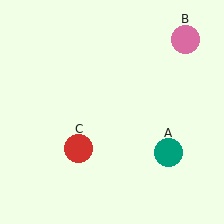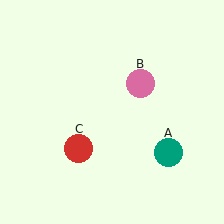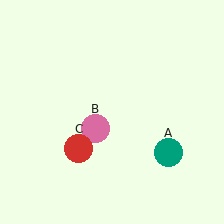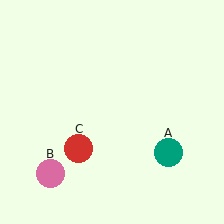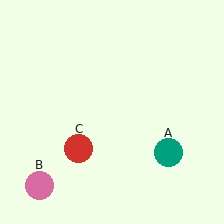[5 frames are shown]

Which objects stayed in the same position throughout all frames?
Teal circle (object A) and red circle (object C) remained stationary.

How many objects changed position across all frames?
1 object changed position: pink circle (object B).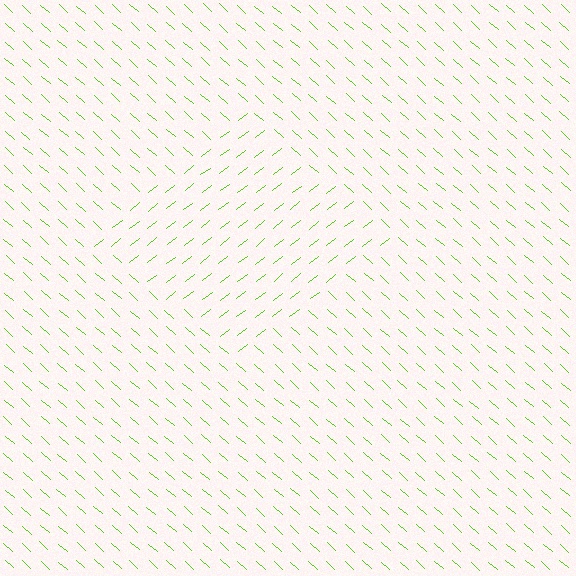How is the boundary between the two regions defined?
The boundary is defined purely by a change in line orientation (approximately 79 degrees difference). All lines are the same color and thickness.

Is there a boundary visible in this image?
Yes, there is a texture boundary formed by a change in line orientation.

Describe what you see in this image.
The image is filled with small lime line segments. A diamond region in the image has lines oriented differently from the surrounding lines, creating a visible texture boundary.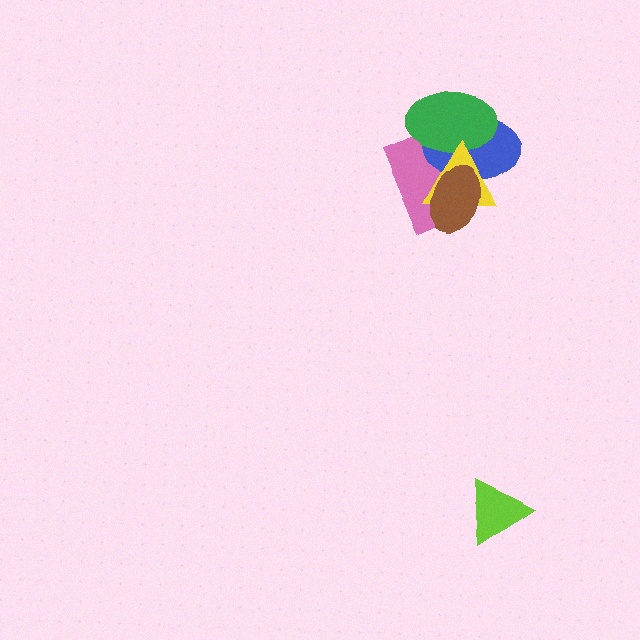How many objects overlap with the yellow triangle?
4 objects overlap with the yellow triangle.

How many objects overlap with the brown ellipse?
3 objects overlap with the brown ellipse.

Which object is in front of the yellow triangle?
The brown ellipse is in front of the yellow triangle.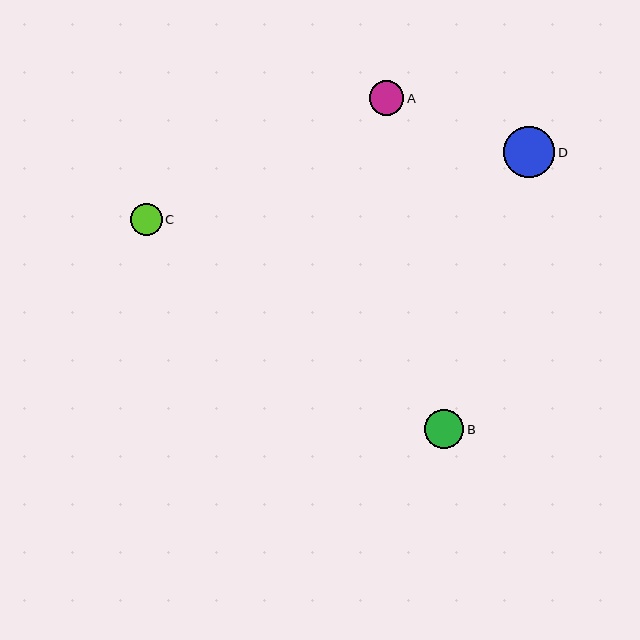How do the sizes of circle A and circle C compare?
Circle A and circle C are approximately the same size.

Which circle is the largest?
Circle D is the largest with a size of approximately 51 pixels.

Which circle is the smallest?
Circle C is the smallest with a size of approximately 32 pixels.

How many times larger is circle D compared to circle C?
Circle D is approximately 1.6 times the size of circle C.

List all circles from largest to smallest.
From largest to smallest: D, B, A, C.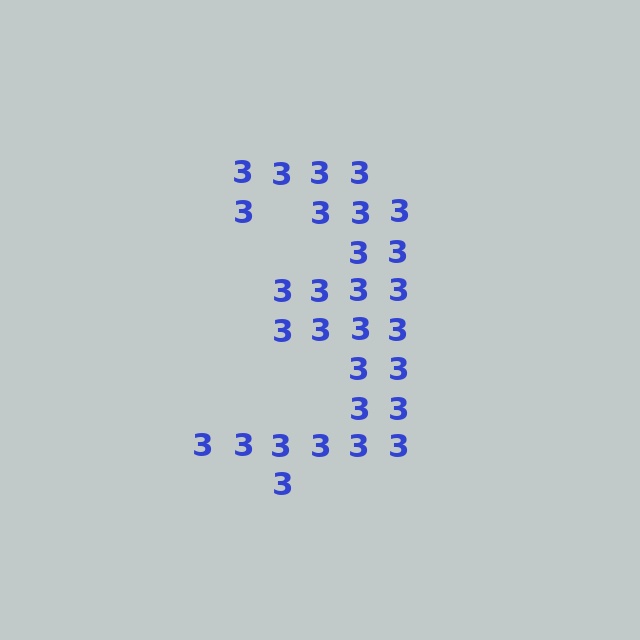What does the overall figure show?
The overall figure shows the digit 3.